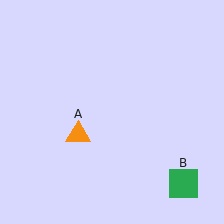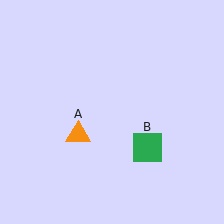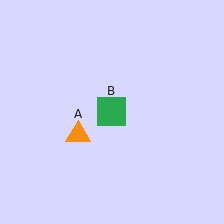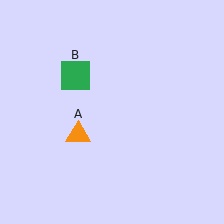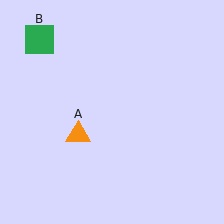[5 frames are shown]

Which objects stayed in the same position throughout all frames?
Orange triangle (object A) remained stationary.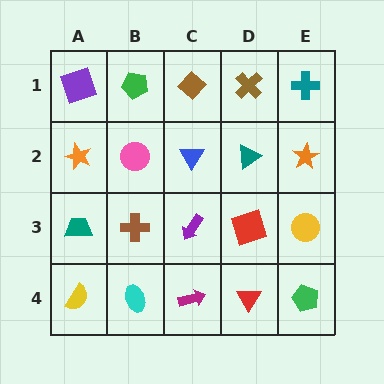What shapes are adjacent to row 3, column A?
An orange star (row 2, column A), a yellow semicircle (row 4, column A), a brown cross (row 3, column B).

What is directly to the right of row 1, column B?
A brown diamond.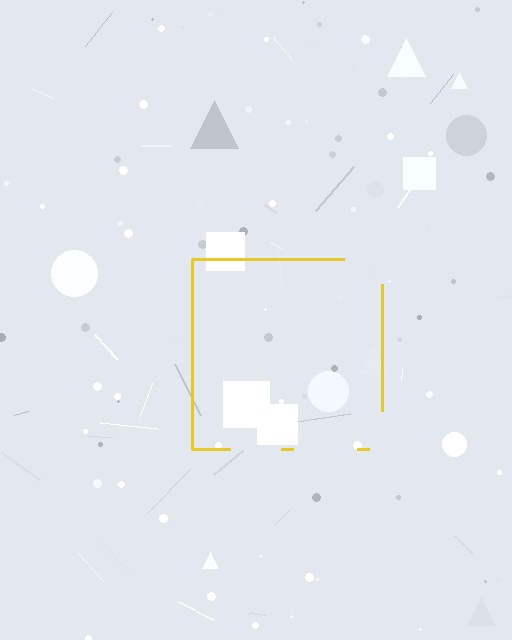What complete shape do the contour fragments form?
The contour fragments form a square.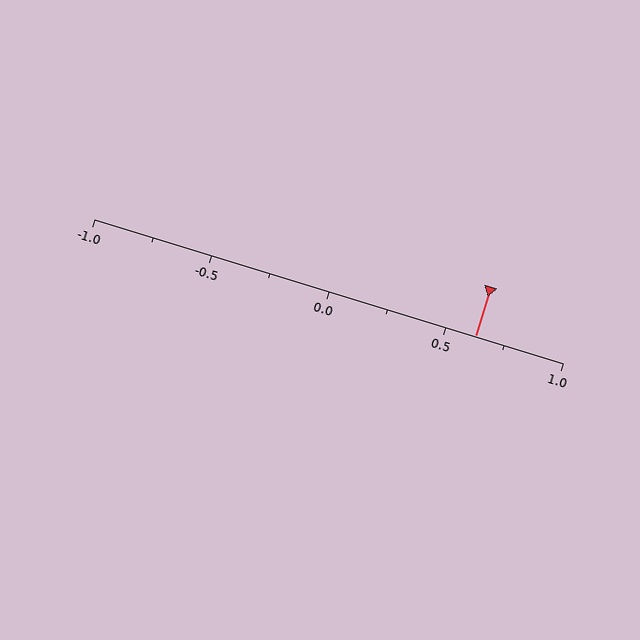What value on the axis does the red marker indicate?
The marker indicates approximately 0.62.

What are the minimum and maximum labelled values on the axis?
The axis runs from -1.0 to 1.0.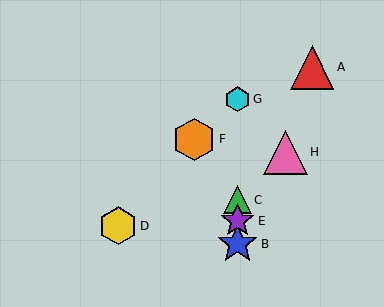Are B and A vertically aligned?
No, B is at x≈238 and A is at x≈312.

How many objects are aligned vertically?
4 objects (B, C, E, G) are aligned vertically.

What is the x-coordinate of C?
Object C is at x≈238.